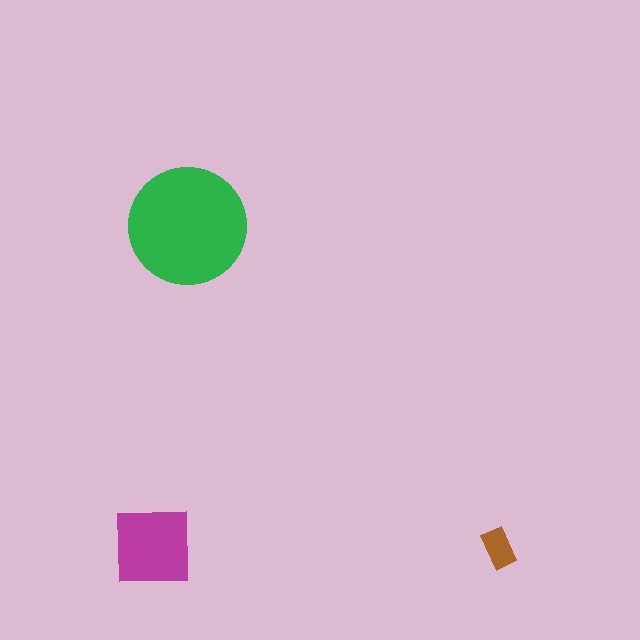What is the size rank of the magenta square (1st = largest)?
2nd.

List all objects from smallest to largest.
The brown rectangle, the magenta square, the green circle.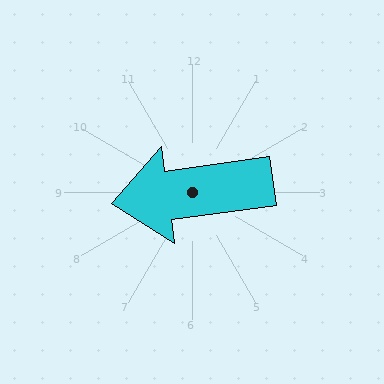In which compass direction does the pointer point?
West.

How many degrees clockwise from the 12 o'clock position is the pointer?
Approximately 262 degrees.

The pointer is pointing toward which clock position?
Roughly 9 o'clock.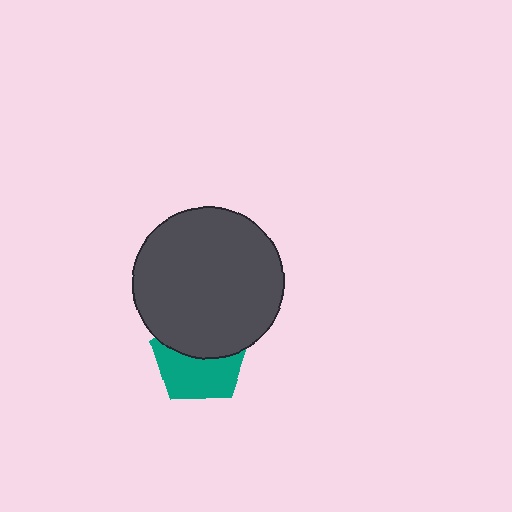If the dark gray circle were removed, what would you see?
You would see the complete teal pentagon.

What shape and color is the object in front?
The object in front is a dark gray circle.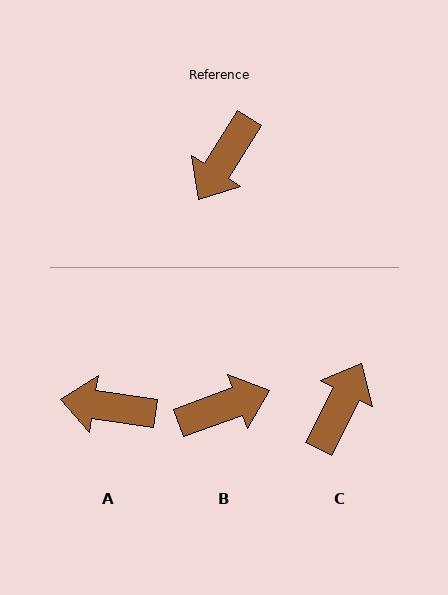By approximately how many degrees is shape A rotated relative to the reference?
Approximately 66 degrees clockwise.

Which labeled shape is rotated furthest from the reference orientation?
C, about 175 degrees away.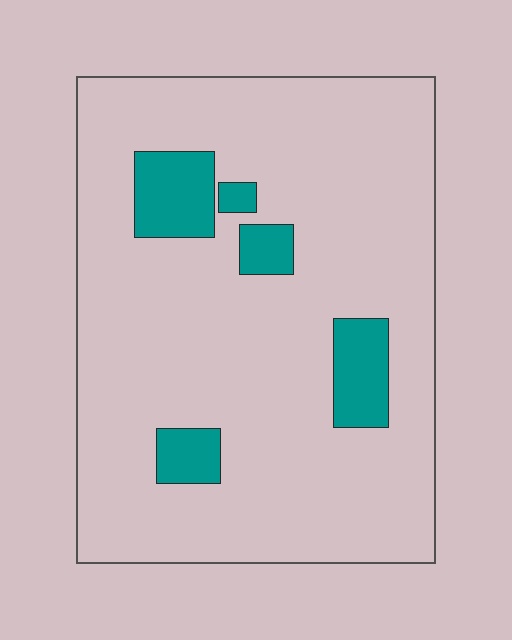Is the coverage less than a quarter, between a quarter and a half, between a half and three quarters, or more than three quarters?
Less than a quarter.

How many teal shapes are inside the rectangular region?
5.